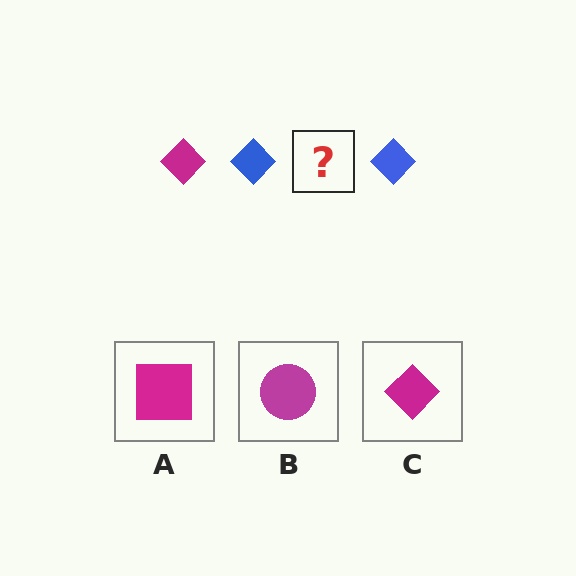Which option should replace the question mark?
Option C.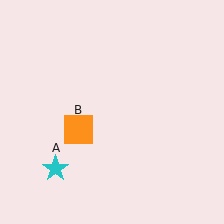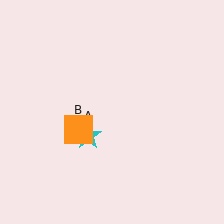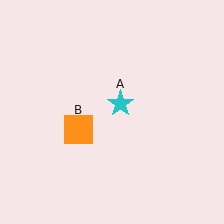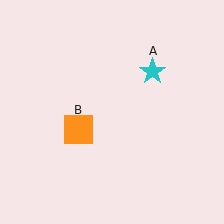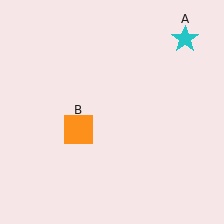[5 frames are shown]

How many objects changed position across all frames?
1 object changed position: cyan star (object A).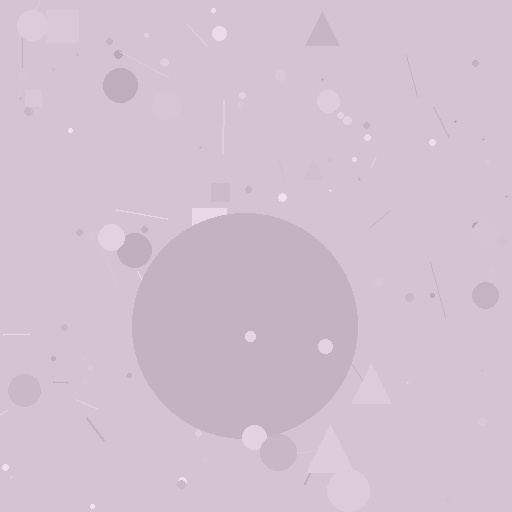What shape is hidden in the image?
A circle is hidden in the image.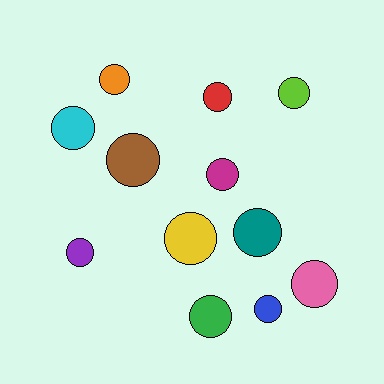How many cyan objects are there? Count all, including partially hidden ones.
There is 1 cyan object.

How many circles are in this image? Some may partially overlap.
There are 12 circles.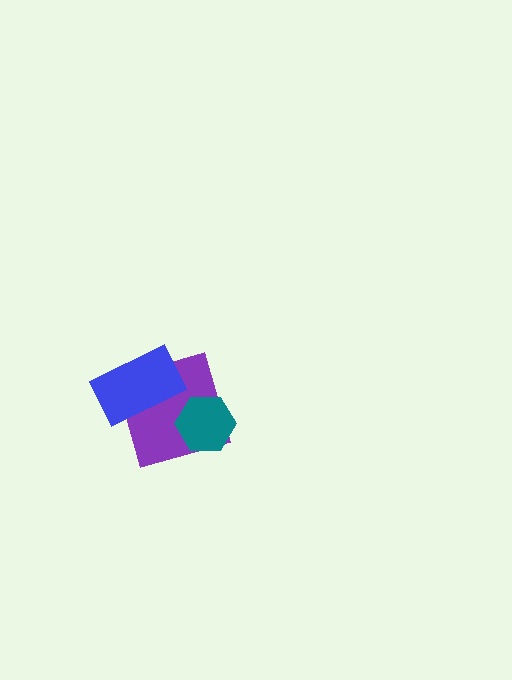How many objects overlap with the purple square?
2 objects overlap with the purple square.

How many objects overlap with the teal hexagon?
1 object overlaps with the teal hexagon.